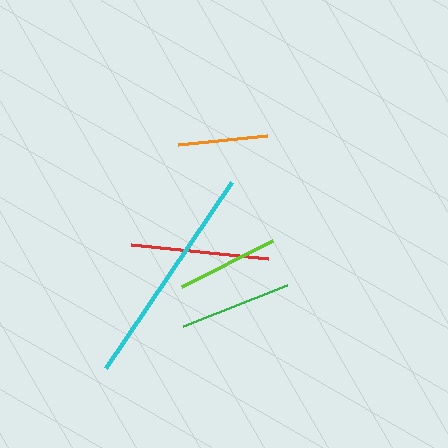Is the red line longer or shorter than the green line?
The red line is longer than the green line.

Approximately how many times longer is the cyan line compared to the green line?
The cyan line is approximately 2.0 times the length of the green line.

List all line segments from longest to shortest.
From longest to shortest: cyan, red, green, lime, orange.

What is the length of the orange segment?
The orange segment is approximately 89 pixels long.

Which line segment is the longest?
The cyan line is the longest at approximately 225 pixels.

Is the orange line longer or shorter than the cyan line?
The cyan line is longer than the orange line.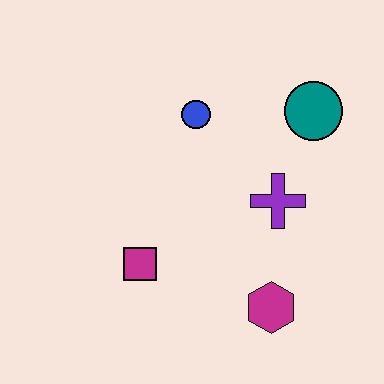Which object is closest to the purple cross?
The teal circle is closest to the purple cross.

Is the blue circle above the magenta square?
Yes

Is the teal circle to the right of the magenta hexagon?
Yes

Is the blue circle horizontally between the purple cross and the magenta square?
Yes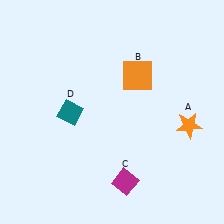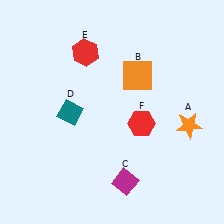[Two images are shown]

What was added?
A red hexagon (E), a red hexagon (F) were added in Image 2.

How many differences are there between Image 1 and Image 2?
There are 2 differences between the two images.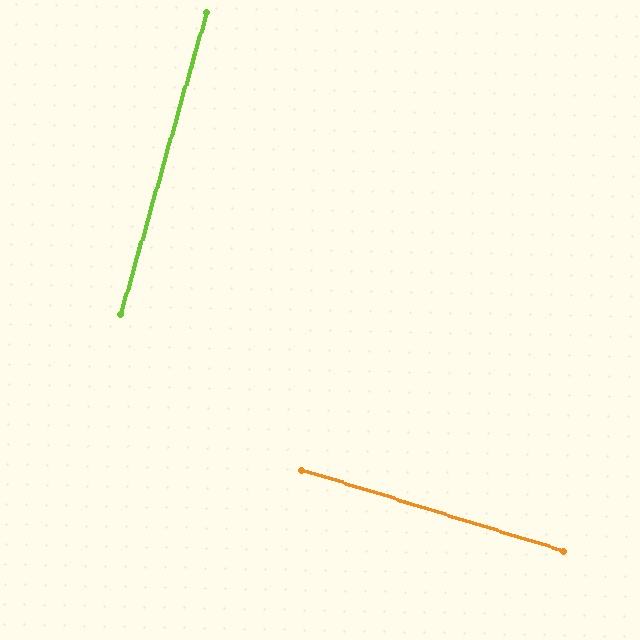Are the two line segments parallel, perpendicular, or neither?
Perpendicular — they meet at approximately 89°.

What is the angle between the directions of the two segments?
Approximately 89 degrees.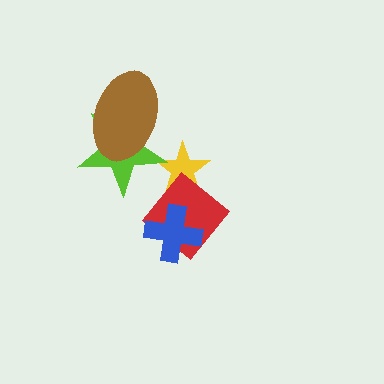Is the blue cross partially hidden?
No, no other shape covers it.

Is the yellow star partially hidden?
Yes, it is partially covered by another shape.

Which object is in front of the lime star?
The brown ellipse is in front of the lime star.